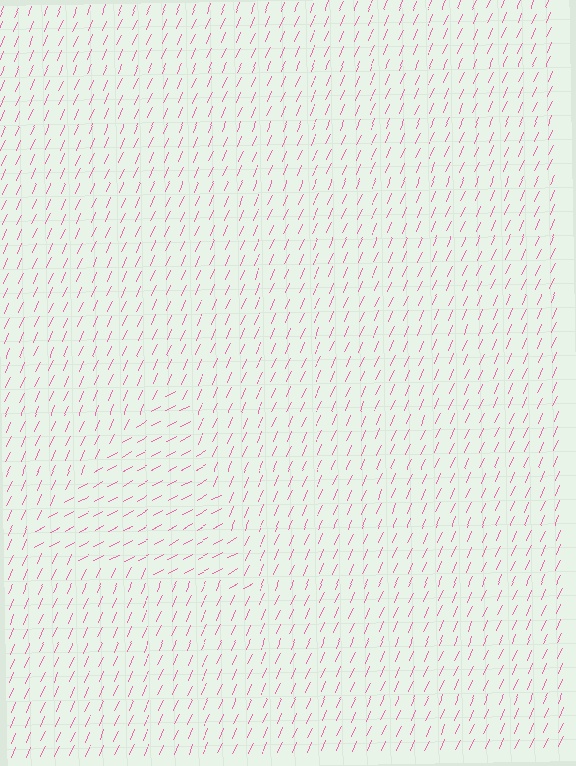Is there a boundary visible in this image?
Yes, there is a texture boundary formed by a change in line orientation.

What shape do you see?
I see a triangle.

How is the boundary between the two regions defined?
The boundary is defined purely by a change in line orientation (approximately 38 degrees difference). All lines are the same color and thickness.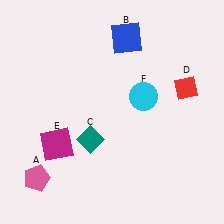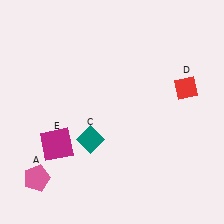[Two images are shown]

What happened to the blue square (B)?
The blue square (B) was removed in Image 2. It was in the top-right area of Image 1.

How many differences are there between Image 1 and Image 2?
There are 2 differences between the two images.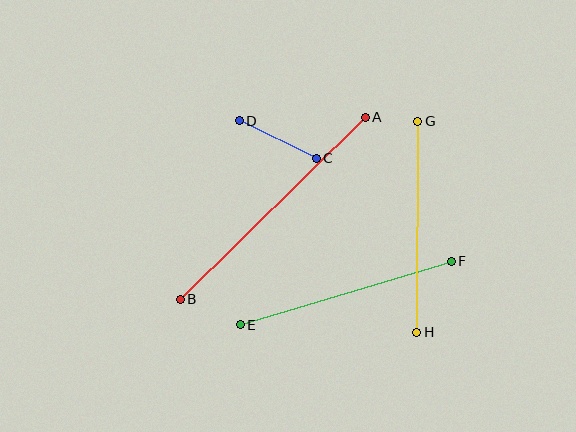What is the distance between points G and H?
The distance is approximately 211 pixels.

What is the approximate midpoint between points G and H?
The midpoint is at approximately (417, 227) pixels.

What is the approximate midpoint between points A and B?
The midpoint is at approximately (273, 208) pixels.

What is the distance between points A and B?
The distance is approximately 260 pixels.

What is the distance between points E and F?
The distance is approximately 220 pixels.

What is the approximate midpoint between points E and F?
The midpoint is at approximately (346, 293) pixels.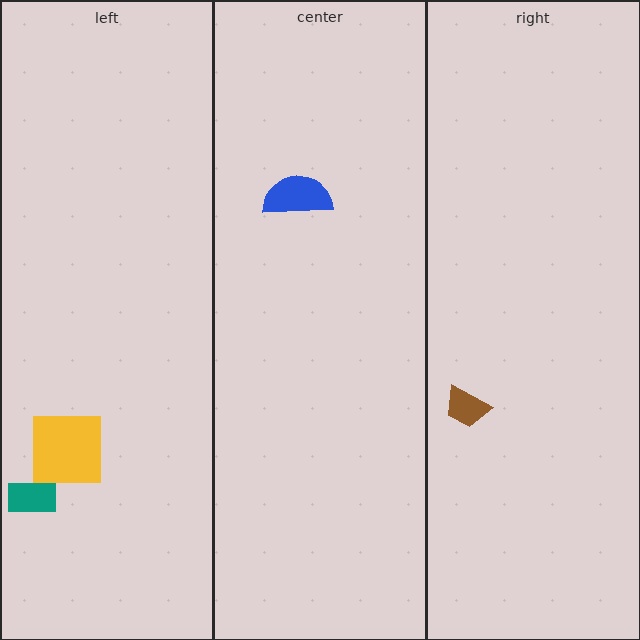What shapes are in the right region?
The brown trapezoid.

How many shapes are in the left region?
2.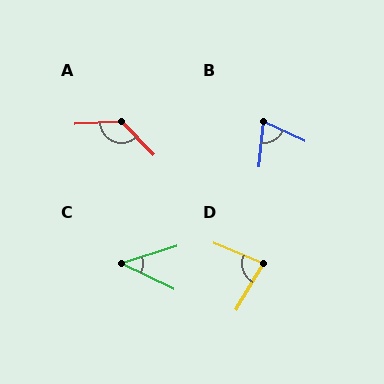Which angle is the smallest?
C, at approximately 44 degrees.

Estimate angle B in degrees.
Approximately 70 degrees.